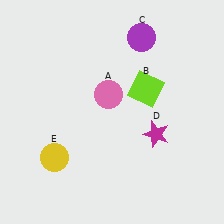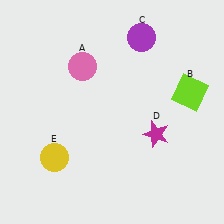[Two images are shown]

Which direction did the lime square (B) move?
The lime square (B) moved right.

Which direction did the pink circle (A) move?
The pink circle (A) moved up.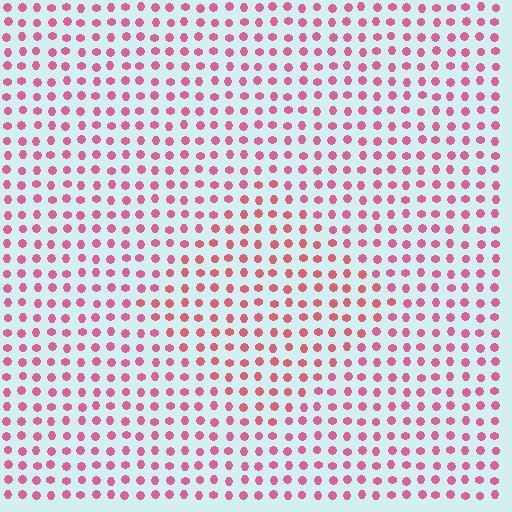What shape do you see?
I see a diamond.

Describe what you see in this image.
The image is filled with small pink elements in a uniform arrangement. A diamond-shaped region is visible where the elements are tinted to a slightly different hue, forming a subtle color boundary.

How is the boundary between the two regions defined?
The boundary is defined purely by a slight shift in hue (about 20 degrees). Spacing, size, and orientation are identical on both sides.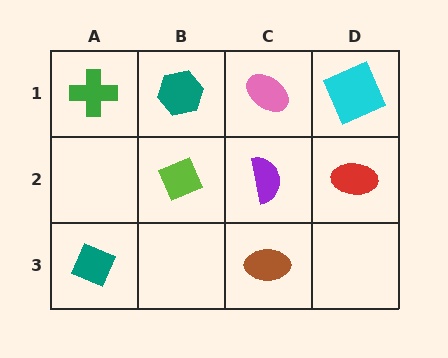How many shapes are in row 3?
2 shapes.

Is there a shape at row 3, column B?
No, that cell is empty.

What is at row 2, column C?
A purple semicircle.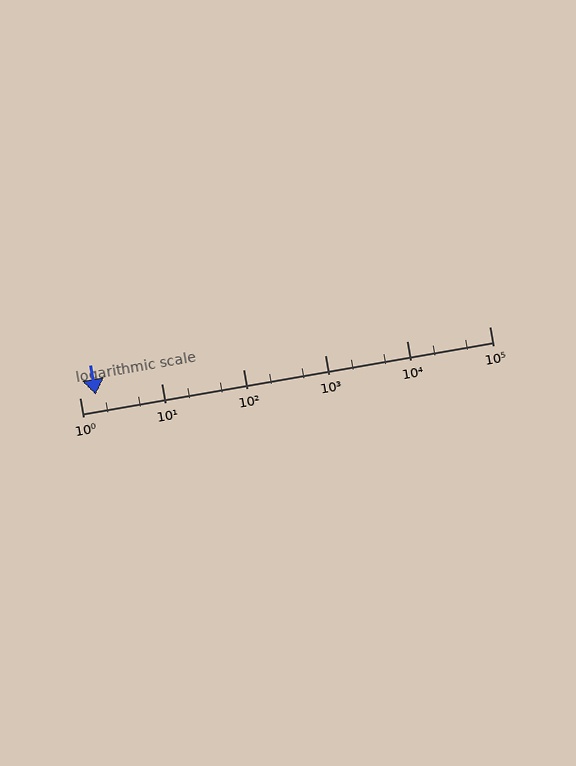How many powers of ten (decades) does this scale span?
The scale spans 5 decades, from 1 to 100000.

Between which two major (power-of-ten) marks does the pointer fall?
The pointer is between 1 and 10.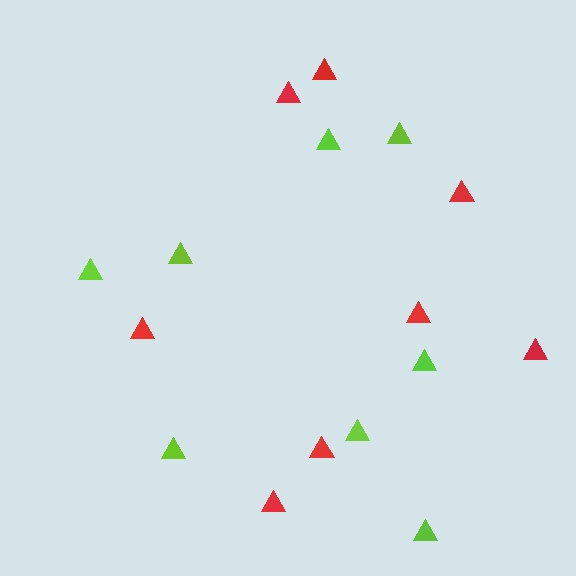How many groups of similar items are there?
There are 2 groups: one group of lime triangles (8) and one group of red triangles (8).